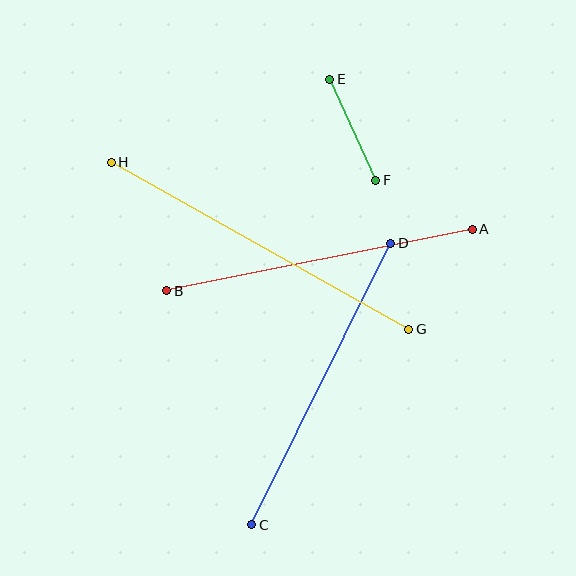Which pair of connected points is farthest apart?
Points G and H are farthest apart.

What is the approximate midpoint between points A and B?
The midpoint is at approximately (319, 260) pixels.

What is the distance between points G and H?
The distance is approximately 341 pixels.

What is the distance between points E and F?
The distance is approximately 111 pixels.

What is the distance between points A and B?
The distance is approximately 311 pixels.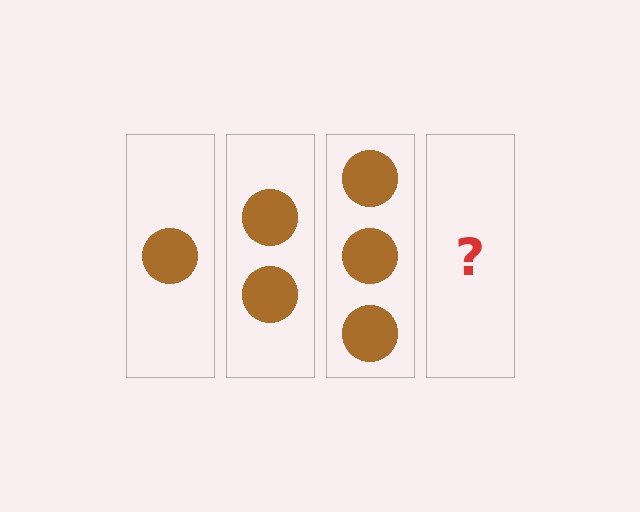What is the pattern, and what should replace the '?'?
The pattern is that each step adds one more circle. The '?' should be 4 circles.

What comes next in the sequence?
The next element should be 4 circles.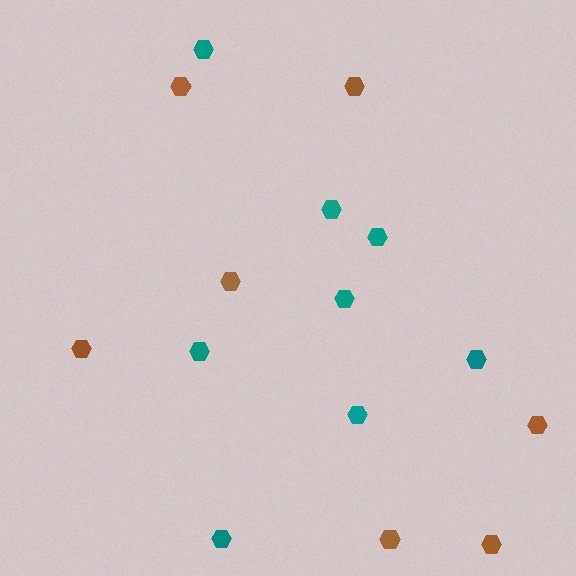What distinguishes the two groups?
There are 2 groups: one group of teal hexagons (8) and one group of brown hexagons (7).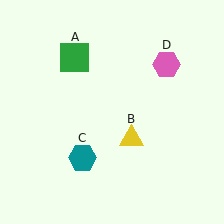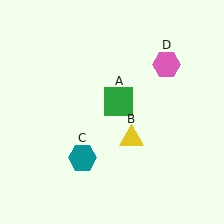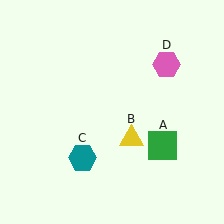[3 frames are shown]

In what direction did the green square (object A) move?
The green square (object A) moved down and to the right.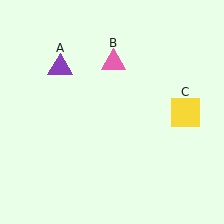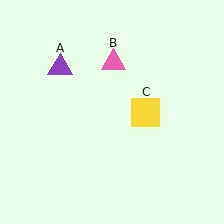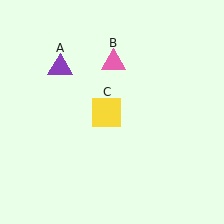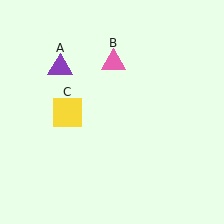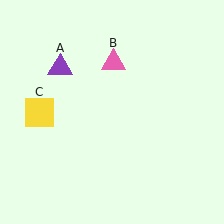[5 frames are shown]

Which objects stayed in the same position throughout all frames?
Purple triangle (object A) and pink triangle (object B) remained stationary.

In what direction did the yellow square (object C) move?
The yellow square (object C) moved left.